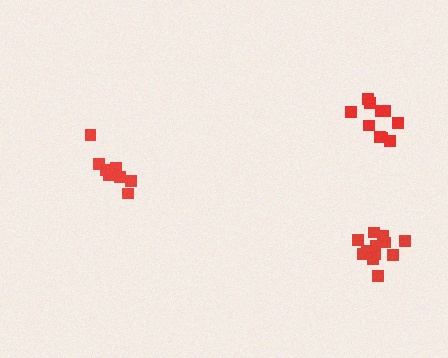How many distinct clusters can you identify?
There are 3 distinct clusters.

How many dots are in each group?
Group 1: 12 dots, Group 2: 9 dots, Group 3: 10 dots (31 total).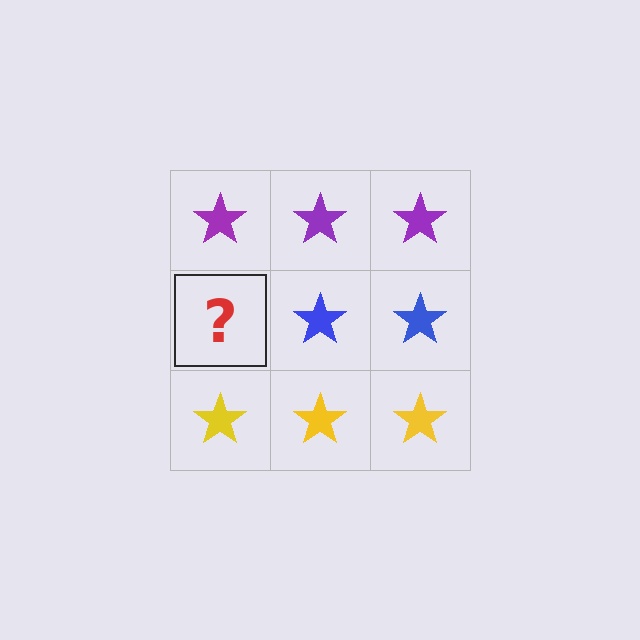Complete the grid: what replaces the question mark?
The question mark should be replaced with a blue star.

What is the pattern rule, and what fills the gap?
The rule is that each row has a consistent color. The gap should be filled with a blue star.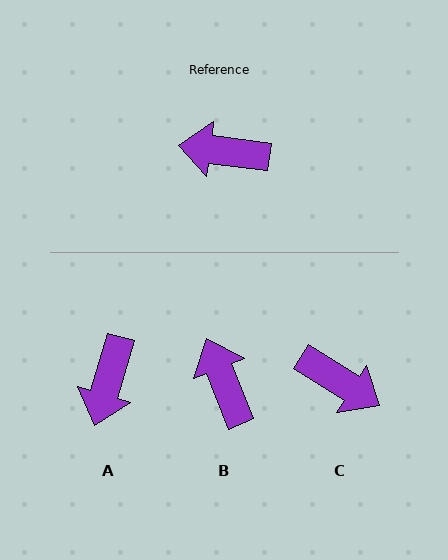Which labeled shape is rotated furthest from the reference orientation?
C, about 155 degrees away.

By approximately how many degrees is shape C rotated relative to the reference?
Approximately 155 degrees counter-clockwise.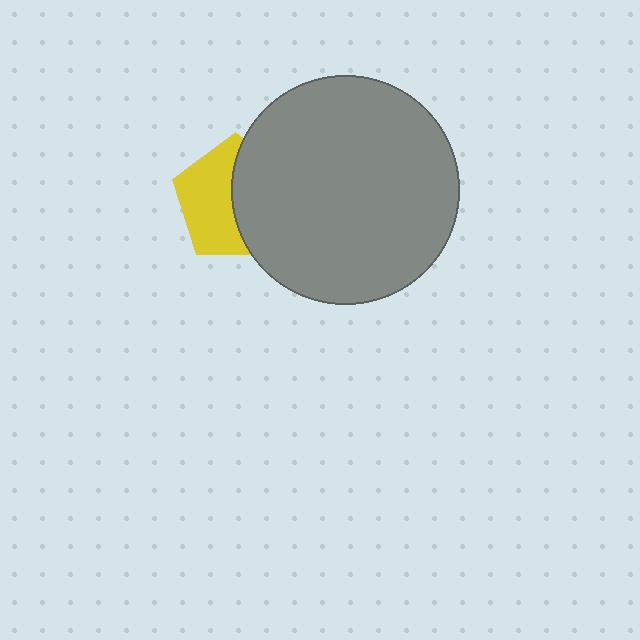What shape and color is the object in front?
The object in front is a gray circle.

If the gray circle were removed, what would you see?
You would see the complete yellow pentagon.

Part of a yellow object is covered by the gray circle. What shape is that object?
It is a pentagon.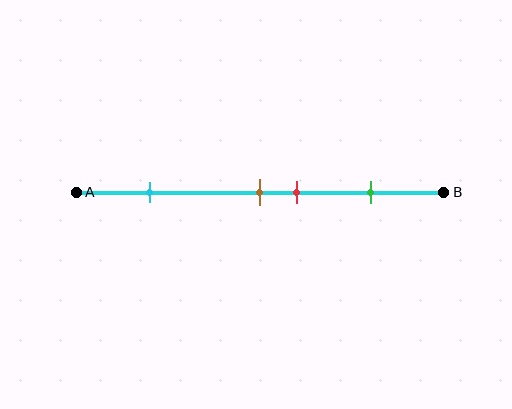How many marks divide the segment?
There are 4 marks dividing the segment.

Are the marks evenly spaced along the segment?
No, the marks are not evenly spaced.